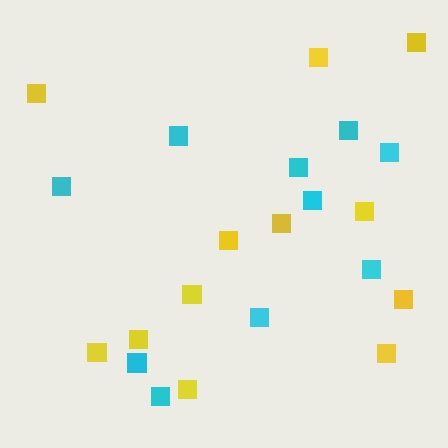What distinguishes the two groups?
There are 2 groups: one group of yellow squares (12) and one group of cyan squares (10).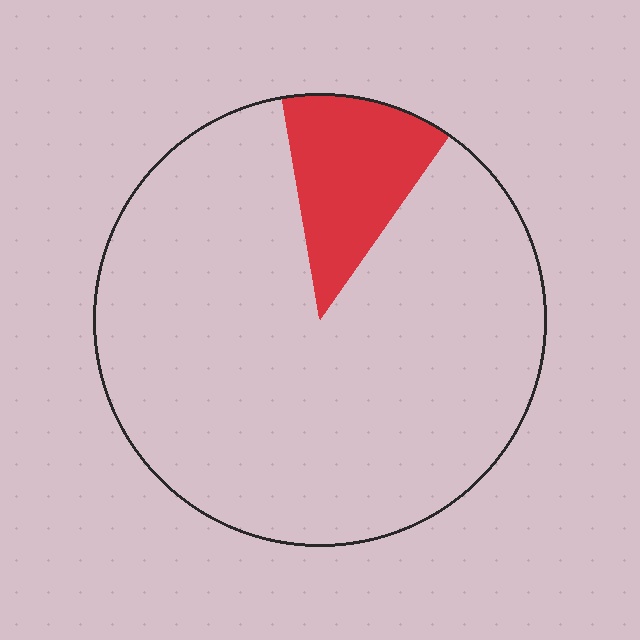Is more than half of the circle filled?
No.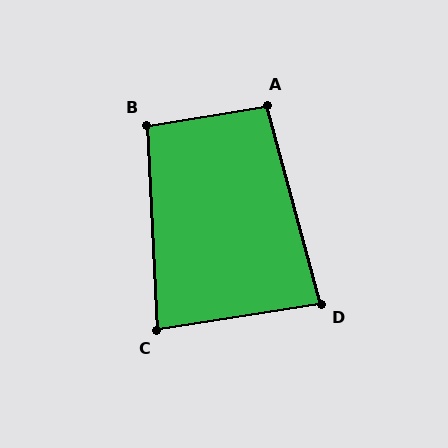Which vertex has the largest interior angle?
B, at approximately 96 degrees.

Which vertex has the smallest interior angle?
D, at approximately 84 degrees.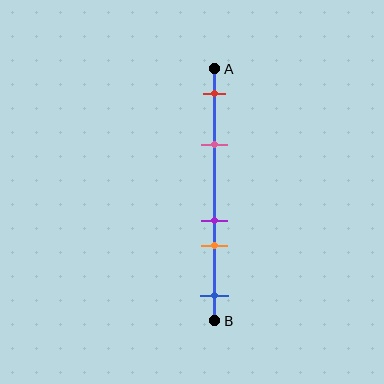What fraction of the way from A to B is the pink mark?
The pink mark is approximately 30% (0.3) of the way from A to B.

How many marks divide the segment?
There are 5 marks dividing the segment.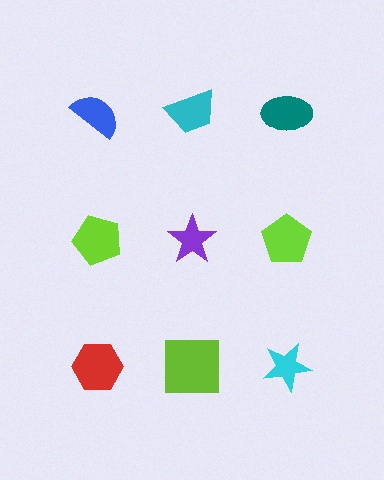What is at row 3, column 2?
A lime square.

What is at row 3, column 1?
A red hexagon.